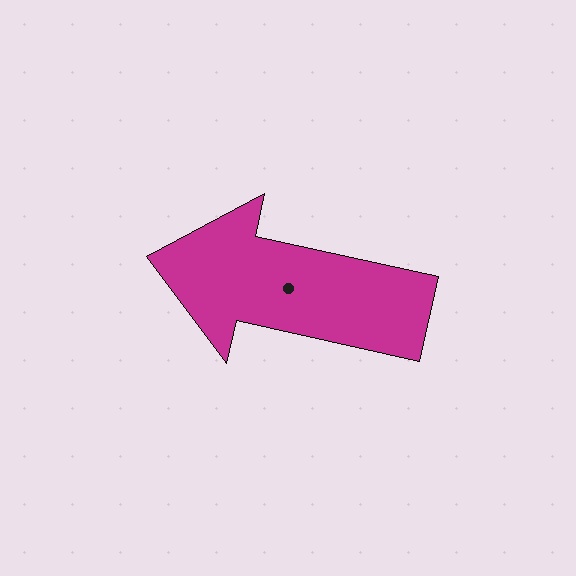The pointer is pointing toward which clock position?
Roughly 9 o'clock.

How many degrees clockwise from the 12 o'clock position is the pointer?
Approximately 283 degrees.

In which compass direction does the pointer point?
West.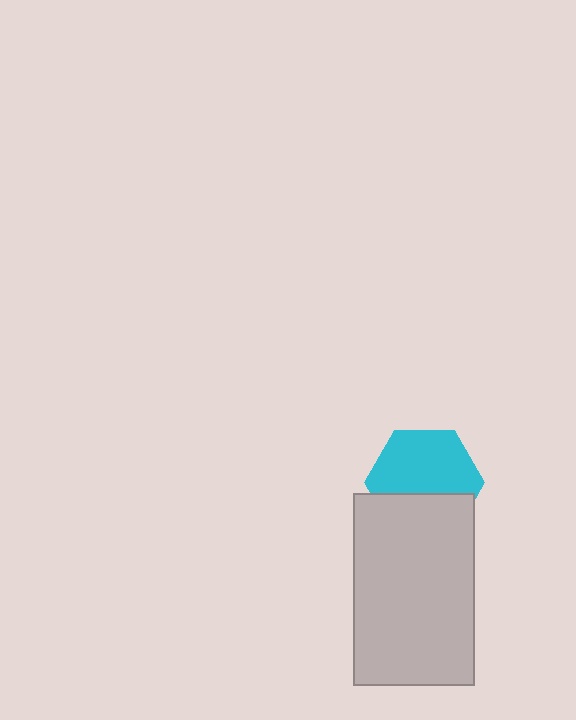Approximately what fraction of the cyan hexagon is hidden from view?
Roughly 37% of the cyan hexagon is hidden behind the light gray rectangle.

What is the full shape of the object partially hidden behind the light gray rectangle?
The partially hidden object is a cyan hexagon.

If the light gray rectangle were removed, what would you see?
You would see the complete cyan hexagon.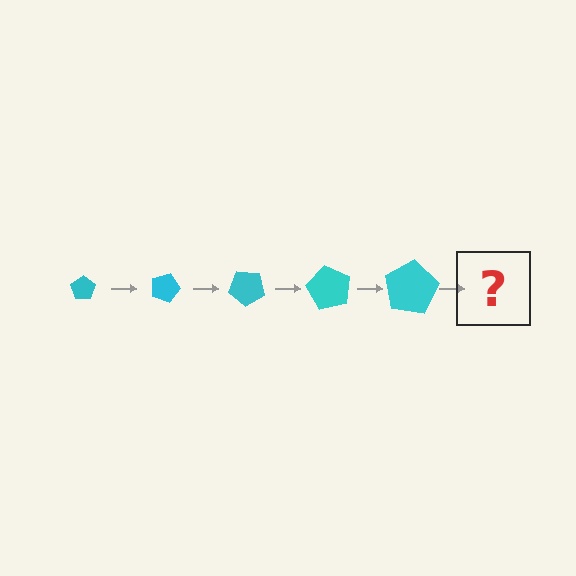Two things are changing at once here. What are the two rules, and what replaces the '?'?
The two rules are that the pentagon grows larger each step and it rotates 20 degrees each step. The '?' should be a pentagon, larger than the previous one and rotated 100 degrees from the start.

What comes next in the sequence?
The next element should be a pentagon, larger than the previous one and rotated 100 degrees from the start.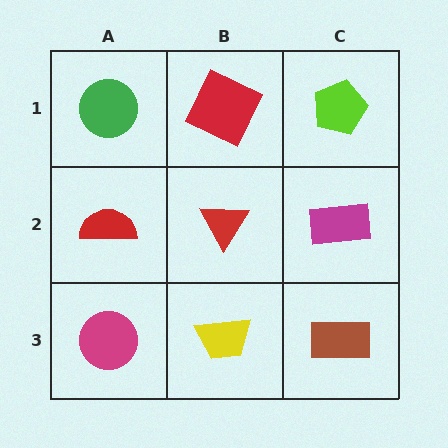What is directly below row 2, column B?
A yellow trapezoid.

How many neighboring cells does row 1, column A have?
2.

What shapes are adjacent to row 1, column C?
A magenta rectangle (row 2, column C), a red square (row 1, column B).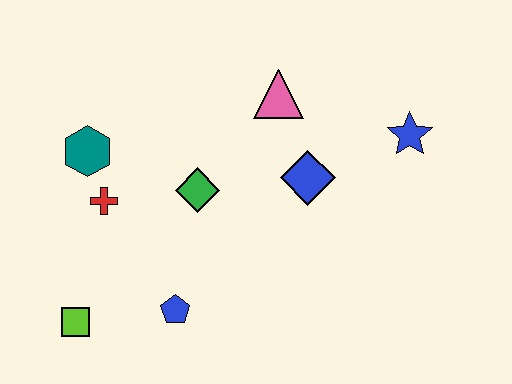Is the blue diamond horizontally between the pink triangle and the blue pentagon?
No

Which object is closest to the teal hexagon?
The red cross is closest to the teal hexagon.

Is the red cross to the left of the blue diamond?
Yes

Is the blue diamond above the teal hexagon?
No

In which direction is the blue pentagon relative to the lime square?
The blue pentagon is to the right of the lime square.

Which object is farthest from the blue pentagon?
The blue star is farthest from the blue pentagon.